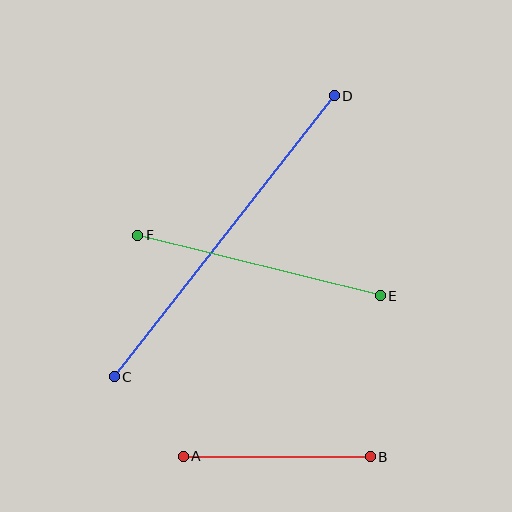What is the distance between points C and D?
The distance is approximately 357 pixels.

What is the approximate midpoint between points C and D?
The midpoint is at approximately (224, 236) pixels.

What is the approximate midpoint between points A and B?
The midpoint is at approximately (277, 457) pixels.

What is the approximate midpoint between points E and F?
The midpoint is at approximately (259, 266) pixels.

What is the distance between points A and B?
The distance is approximately 187 pixels.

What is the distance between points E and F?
The distance is approximately 250 pixels.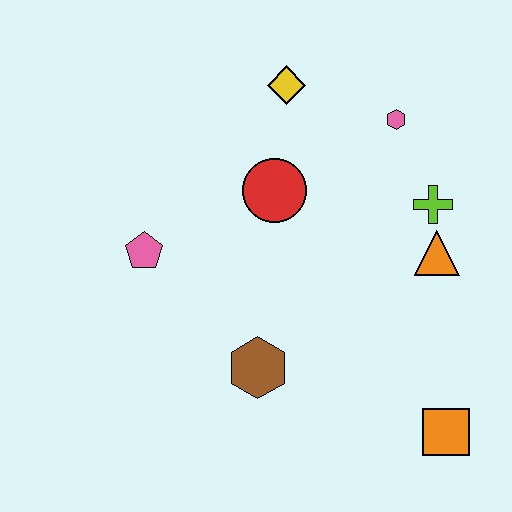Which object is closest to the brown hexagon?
The pink pentagon is closest to the brown hexagon.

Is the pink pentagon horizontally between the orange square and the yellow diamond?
No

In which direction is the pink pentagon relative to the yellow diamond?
The pink pentagon is below the yellow diamond.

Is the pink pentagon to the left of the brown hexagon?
Yes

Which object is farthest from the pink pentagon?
The orange square is farthest from the pink pentagon.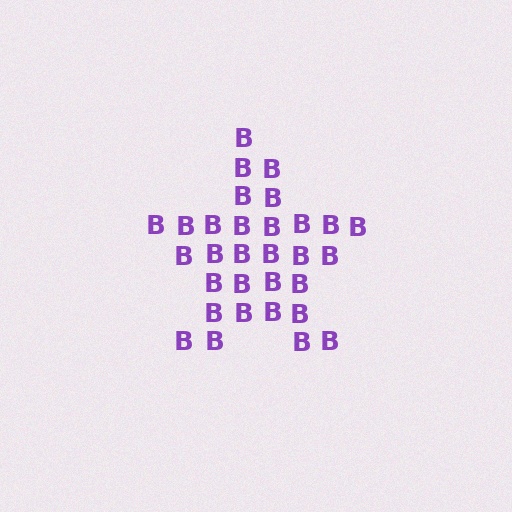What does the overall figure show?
The overall figure shows a star.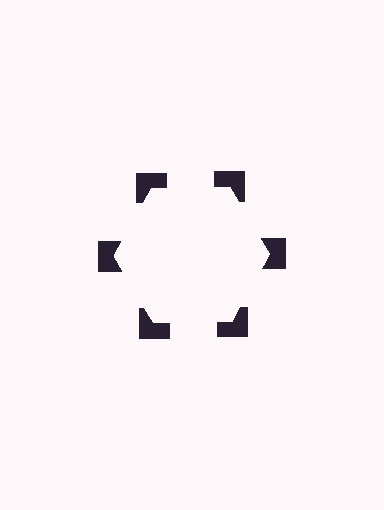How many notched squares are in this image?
There are 6 — one at each vertex of the illusory hexagon.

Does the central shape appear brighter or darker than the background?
It typically appears slightly brighter than the background, even though no actual brightness change is drawn.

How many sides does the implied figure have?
6 sides.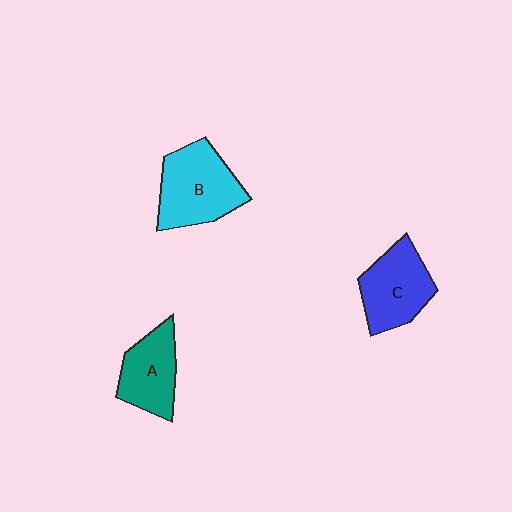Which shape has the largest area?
Shape B (cyan).